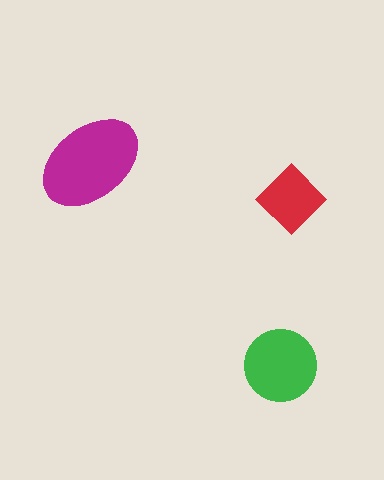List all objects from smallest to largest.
The red diamond, the green circle, the magenta ellipse.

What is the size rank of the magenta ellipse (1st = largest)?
1st.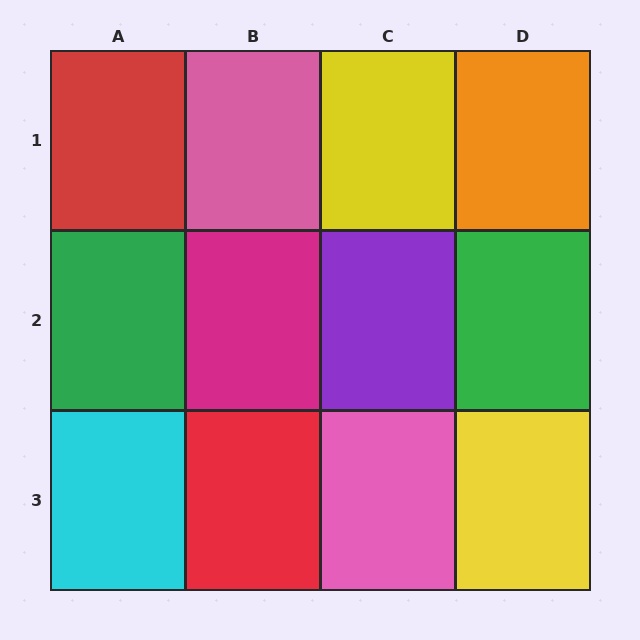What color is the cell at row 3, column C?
Pink.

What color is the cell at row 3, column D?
Yellow.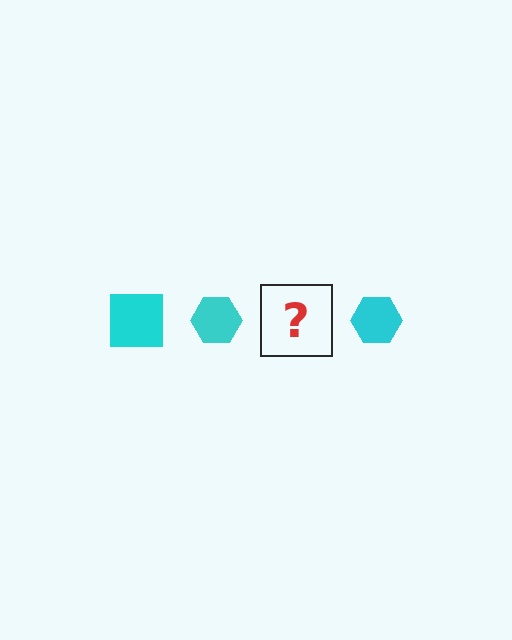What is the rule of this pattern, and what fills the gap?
The rule is that the pattern cycles through square, hexagon shapes in cyan. The gap should be filled with a cyan square.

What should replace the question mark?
The question mark should be replaced with a cyan square.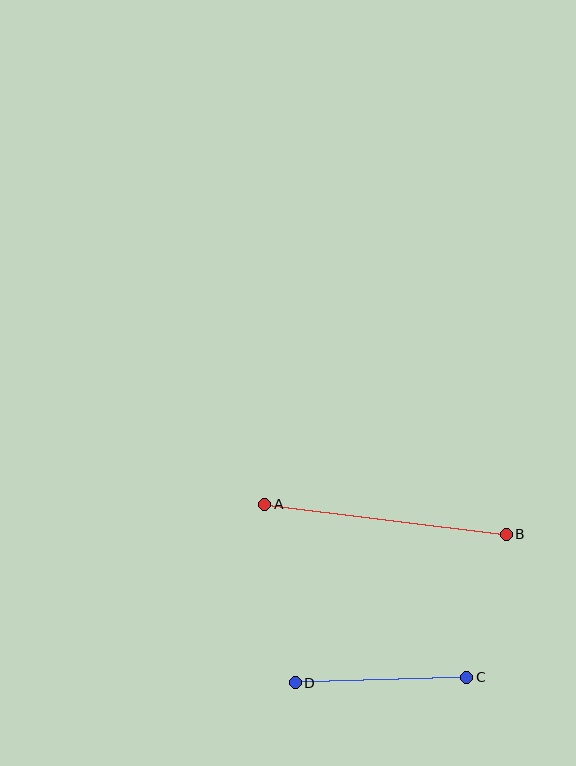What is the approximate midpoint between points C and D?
The midpoint is at approximately (381, 680) pixels.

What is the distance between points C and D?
The distance is approximately 171 pixels.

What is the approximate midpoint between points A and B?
The midpoint is at approximately (385, 519) pixels.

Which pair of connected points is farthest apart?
Points A and B are farthest apart.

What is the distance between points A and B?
The distance is approximately 243 pixels.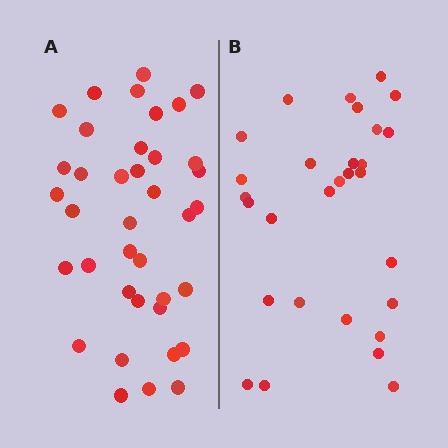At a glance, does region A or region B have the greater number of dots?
Region A (the left region) has more dots.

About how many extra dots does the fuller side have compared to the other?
Region A has roughly 8 or so more dots than region B.